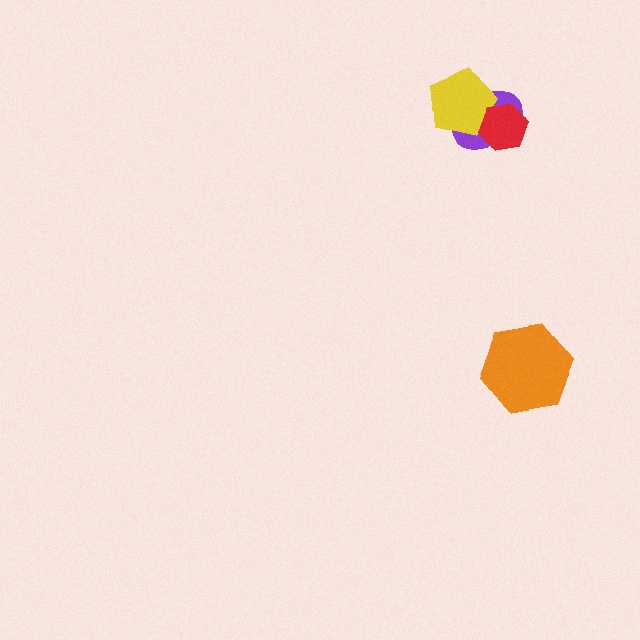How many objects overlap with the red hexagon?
2 objects overlap with the red hexagon.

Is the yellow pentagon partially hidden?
Yes, it is partially covered by another shape.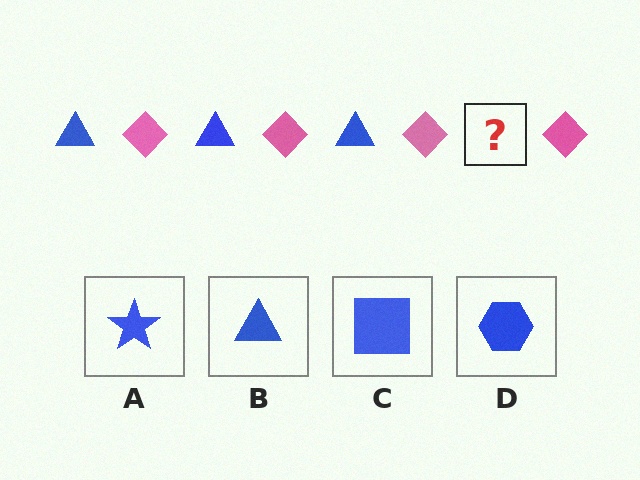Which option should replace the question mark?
Option B.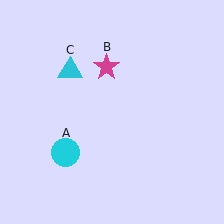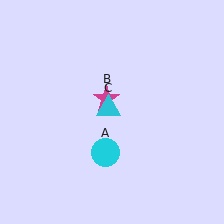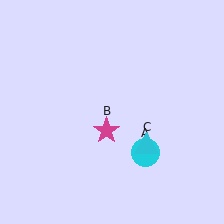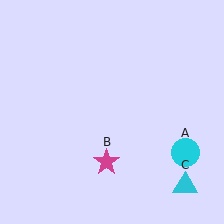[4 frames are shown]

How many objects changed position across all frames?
3 objects changed position: cyan circle (object A), magenta star (object B), cyan triangle (object C).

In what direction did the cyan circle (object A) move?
The cyan circle (object A) moved right.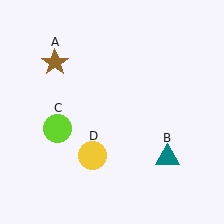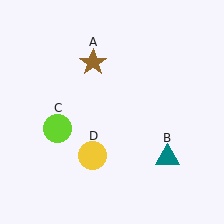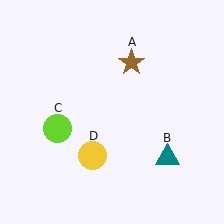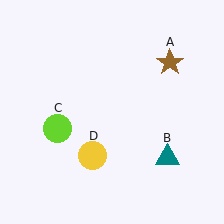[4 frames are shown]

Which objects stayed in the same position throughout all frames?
Teal triangle (object B) and lime circle (object C) and yellow circle (object D) remained stationary.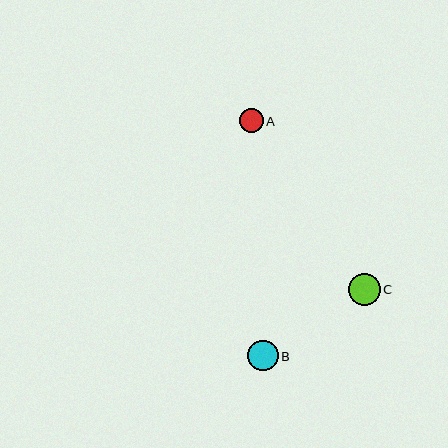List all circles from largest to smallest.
From largest to smallest: C, B, A.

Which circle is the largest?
Circle C is the largest with a size of approximately 32 pixels.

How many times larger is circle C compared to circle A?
Circle C is approximately 1.3 times the size of circle A.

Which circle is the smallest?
Circle A is the smallest with a size of approximately 24 pixels.